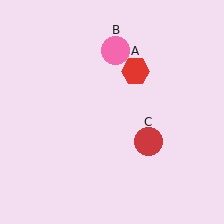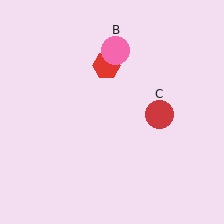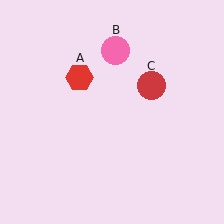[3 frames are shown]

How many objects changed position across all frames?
2 objects changed position: red hexagon (object A), red circle (object C).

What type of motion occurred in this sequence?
The red hexagon (object A), red circle (object C) rotated counterclockwise around the center of the scene.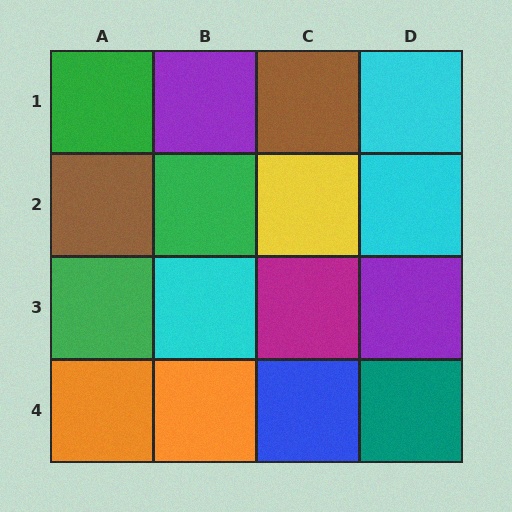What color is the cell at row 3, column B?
Cyan.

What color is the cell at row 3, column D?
Purple.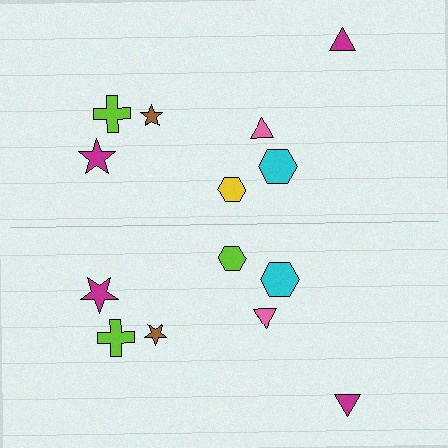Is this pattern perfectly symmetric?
No, the pattern is not perfectly symmetric. The lime hexagon on the bottom side breaks the symmetry — its mirror counterpart is yellow.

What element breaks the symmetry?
The lime hexagon on the bottom side breaks the symmetry — its mirror counterpart is yellow.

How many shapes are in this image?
There are 14 shapes in this image.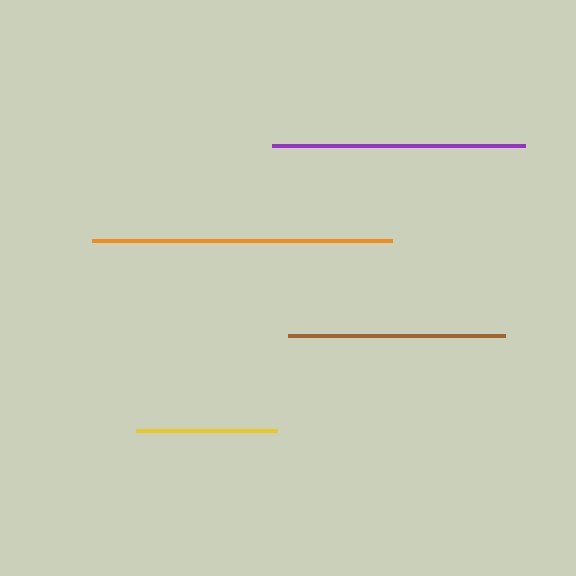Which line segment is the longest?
The orange line is the longest at approximately 300 pixels.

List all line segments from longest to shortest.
From longest to shortest: orange, purple, brown, yellow.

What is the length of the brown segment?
The brown segment is approximately 218 pixels long.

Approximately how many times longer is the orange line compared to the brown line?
The orange line is approximately 1.4 times the length of the brown line.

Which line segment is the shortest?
The yellow line is the shortest at approximately 142 pixels.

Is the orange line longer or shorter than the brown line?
The orange line is longer than the brown line.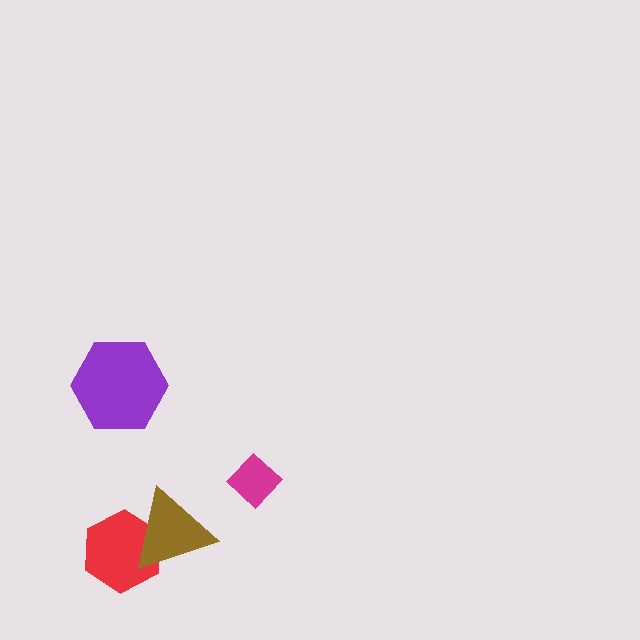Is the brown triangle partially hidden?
No, no other shape covers it.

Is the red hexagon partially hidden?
Yes, it is partially covered by another shape.